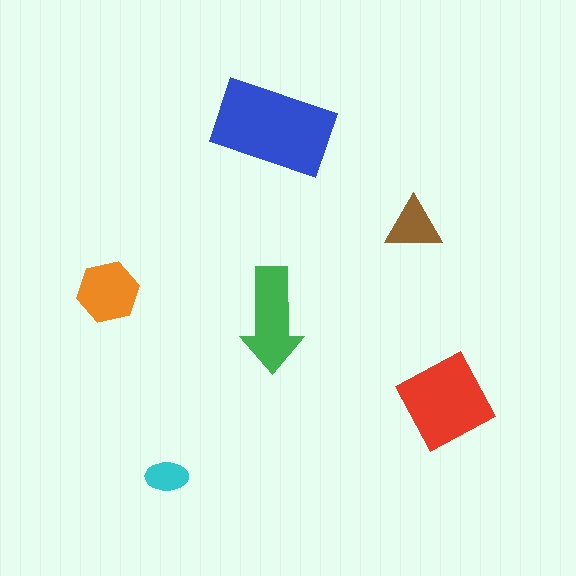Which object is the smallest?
The cyan ellipse.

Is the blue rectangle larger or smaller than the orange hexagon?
Larger.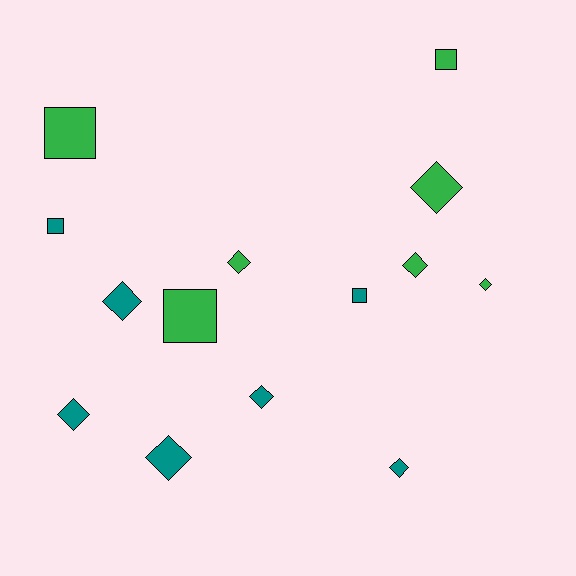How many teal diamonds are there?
There are 5 teal diamonds.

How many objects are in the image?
There are 14 objects.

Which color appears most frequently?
Teal, with 7 objects.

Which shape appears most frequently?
Diamond, with 9 objects.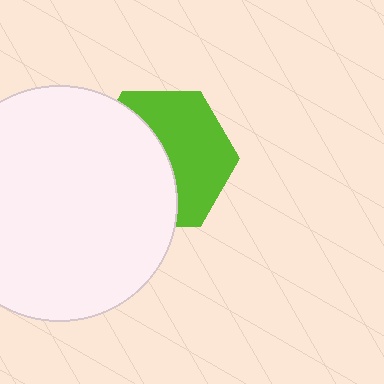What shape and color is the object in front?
The object in front is a white circle.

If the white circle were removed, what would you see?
You would see the complete lime hexagon.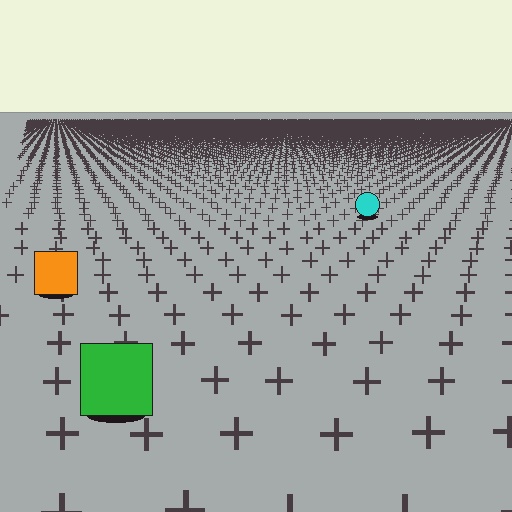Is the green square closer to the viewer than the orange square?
Yes. The green square is closer — you can tell from the texture gradient: the ground texture is coarser near it.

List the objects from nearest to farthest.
From nearest to farthest: the green square, the orange square, the cyan circle.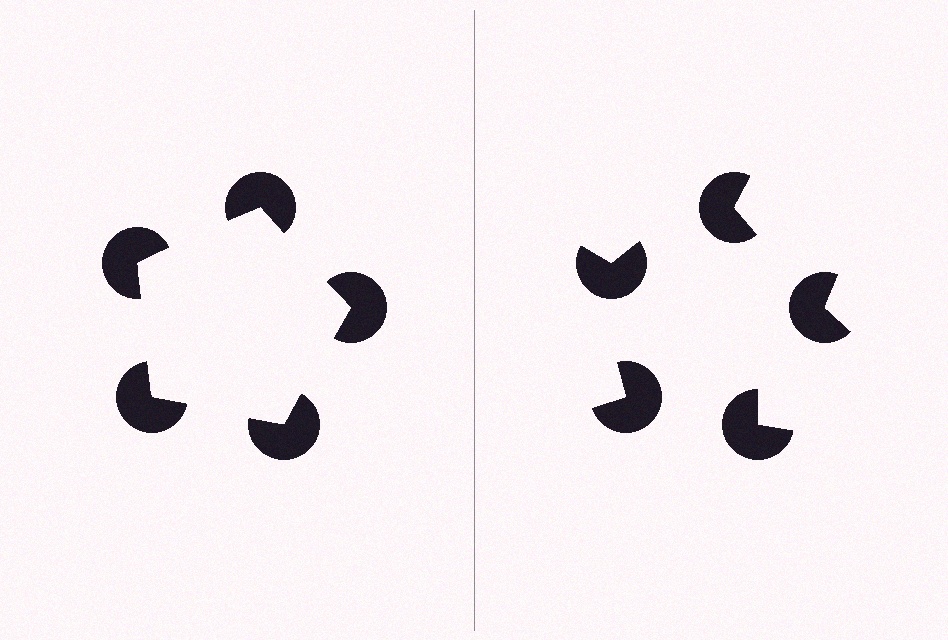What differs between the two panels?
The pac-man discs are positioned identically on both sides; only the wedge orientations differ. On the left they align to a pentagon; on the right they are misaligned.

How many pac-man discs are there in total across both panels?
10 — 5 on each side.